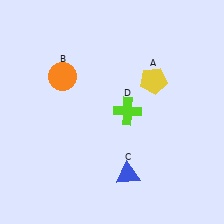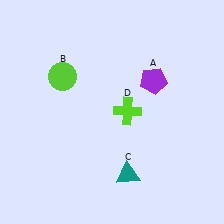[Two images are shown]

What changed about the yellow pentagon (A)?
In Image 1, A is yellow. In Image 2, it changed to purple.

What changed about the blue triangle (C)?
In Image 1, C is blue. In Image 2, it changed to teal.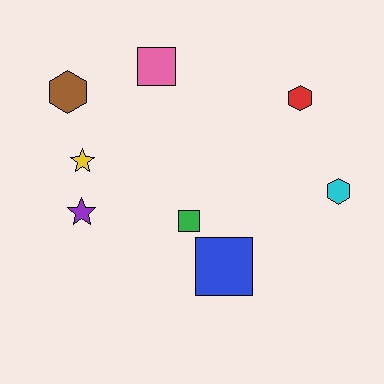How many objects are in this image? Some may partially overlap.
There are 8 objects.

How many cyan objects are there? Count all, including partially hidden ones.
There is 1 cyan object.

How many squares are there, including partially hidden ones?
There are 3 squares.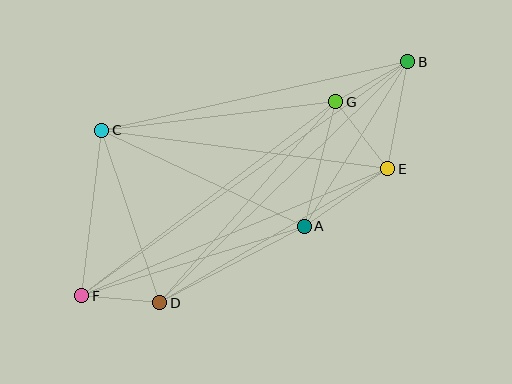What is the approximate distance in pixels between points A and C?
The distance between A and C is approximately 224 pixels.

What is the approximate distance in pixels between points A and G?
The distance between A and G is approximately 129 pixels.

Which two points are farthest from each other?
Points B and F are farthest from each other.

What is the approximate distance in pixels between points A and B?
The distance between A and B is approximately 194 pixels.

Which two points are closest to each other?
Points D and F are closest to each other.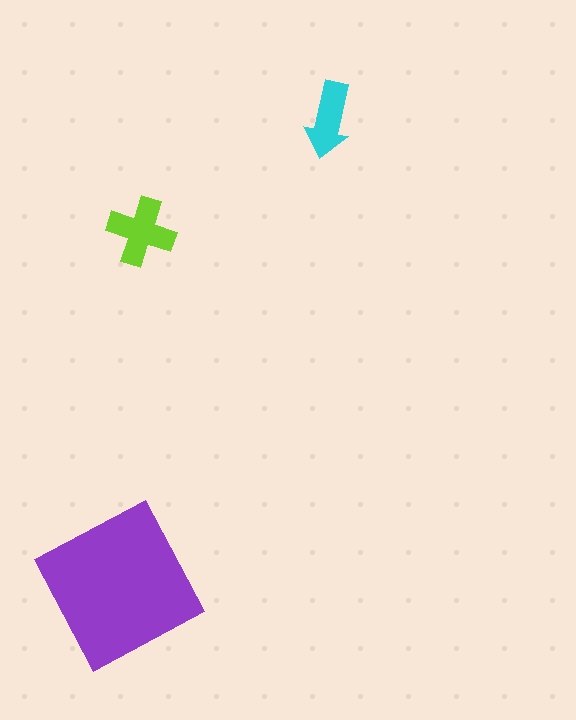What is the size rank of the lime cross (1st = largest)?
2nd.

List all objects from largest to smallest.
The purple square, the lime cross, the cyan arrow.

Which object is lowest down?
The purple square is bottommost.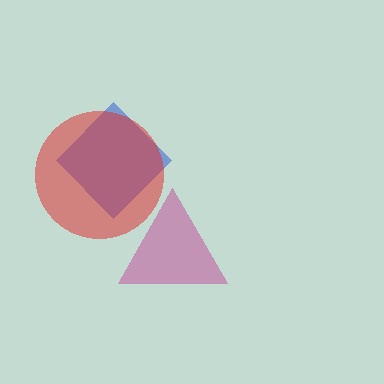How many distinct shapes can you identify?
There are 3 distinct shapes: a blue diamond, a red circle, a magenta triangle.